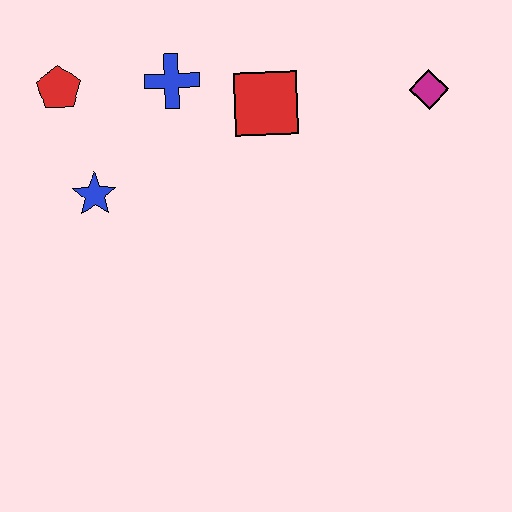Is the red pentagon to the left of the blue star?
Yes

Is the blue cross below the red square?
No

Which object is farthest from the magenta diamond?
The red pentagon is farthest from the magenta diamond.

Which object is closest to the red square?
The blue cross is closest to the red square.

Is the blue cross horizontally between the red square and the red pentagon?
Yes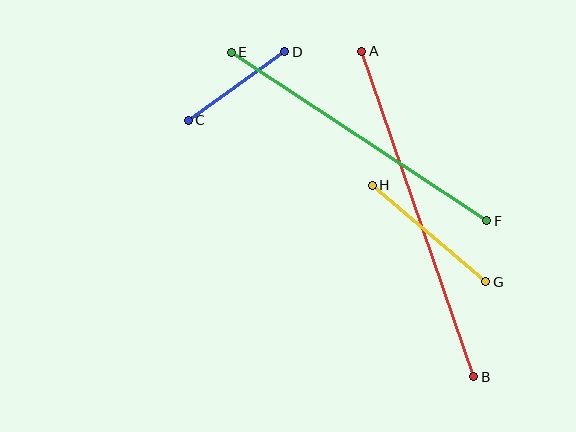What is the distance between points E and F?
The distance is approximately 306 pixels.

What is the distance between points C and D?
The distance is approximately 119 pixels.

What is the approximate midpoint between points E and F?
The midpoint is at approximately (359, 137) pixels.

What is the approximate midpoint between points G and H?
The midpoint is at approximately (429, 233) pixels.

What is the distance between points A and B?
The distance is approximately 344 pixels.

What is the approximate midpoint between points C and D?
The midpoint is at approximately (236, 86) pixels.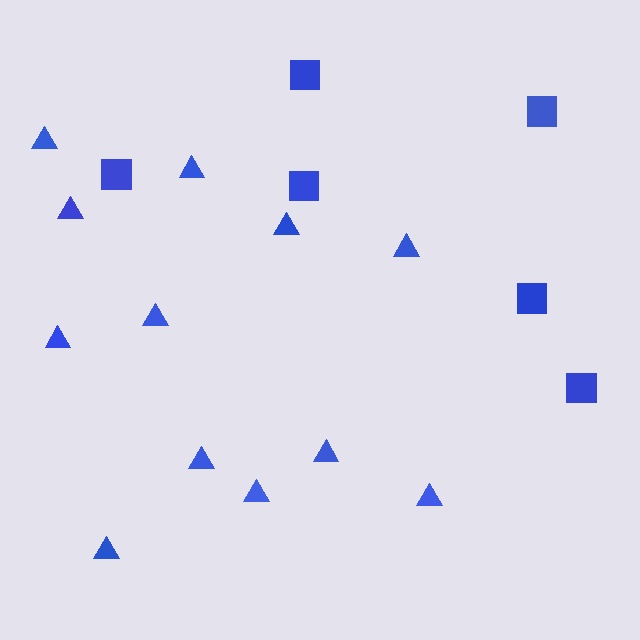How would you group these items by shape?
There are 2 groups: one group of triangles (12) and one group of squares (6).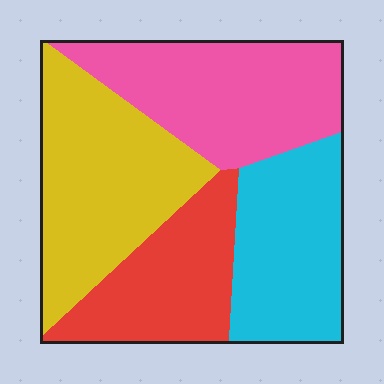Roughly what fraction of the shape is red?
Red covers 20% of the shape.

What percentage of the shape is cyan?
Cyan takes up about one quarter (1/4) of the shape.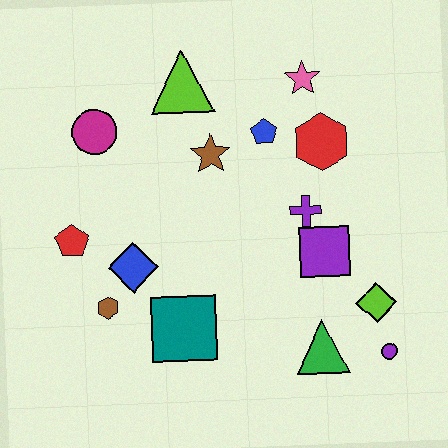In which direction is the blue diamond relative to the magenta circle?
The blue diamond is below the magenta circle.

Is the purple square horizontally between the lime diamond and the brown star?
Yes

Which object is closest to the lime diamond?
The purple circle is closest to the lime diamond.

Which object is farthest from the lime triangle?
The purple circle is farthest from the lime triangle.